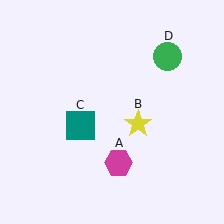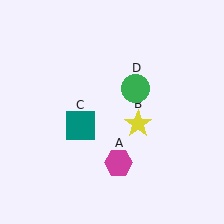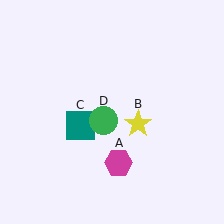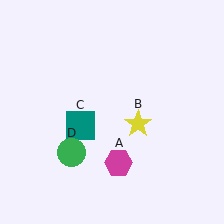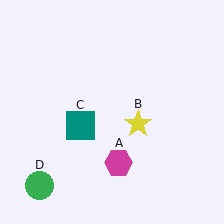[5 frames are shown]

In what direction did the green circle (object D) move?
The green circle (object D) moved down and to the left.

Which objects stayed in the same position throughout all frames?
Magenta hexagon (object A) and yellow star (object B) and teal square (object C) remained stationary.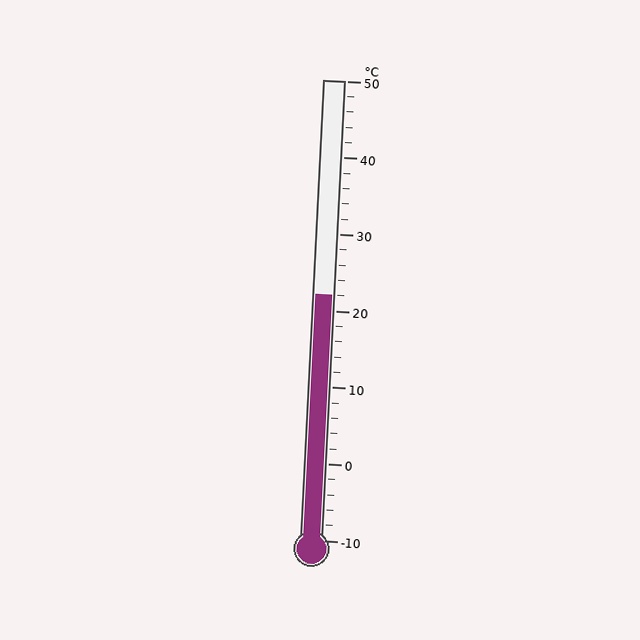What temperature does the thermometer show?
The thermometer shows approximately 22°C.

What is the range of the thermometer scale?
The thermometer scale ranges from -10°C to 50°C.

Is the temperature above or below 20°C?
The temperature is above 20°C.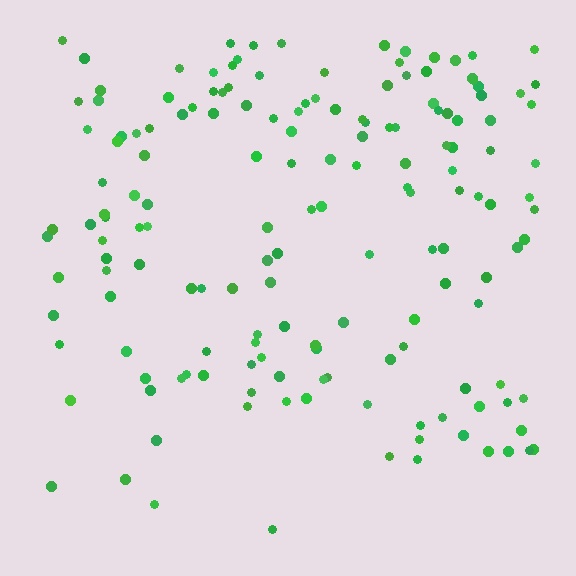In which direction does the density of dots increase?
From bottom to top, with the top side densest.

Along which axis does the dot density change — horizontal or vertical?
Vertical.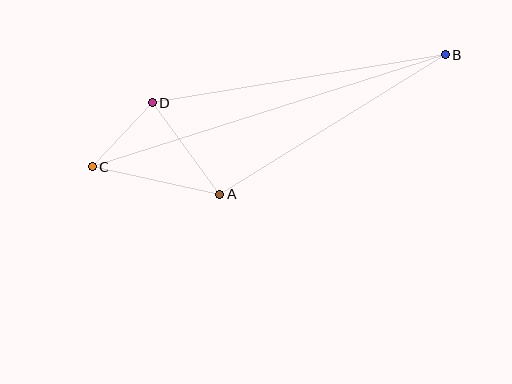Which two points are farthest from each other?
Points B and C are farthest from each other.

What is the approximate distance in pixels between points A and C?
The distance between A and C is approximately 130 pixels.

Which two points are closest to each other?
Points C and D are closest to each other.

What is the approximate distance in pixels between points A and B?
The distance between A and B is approximately 265 pixels.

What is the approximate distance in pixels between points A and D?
The distance between A and D is approximately 114 pixels.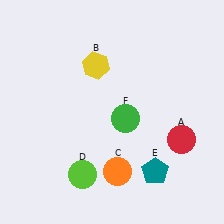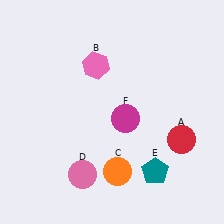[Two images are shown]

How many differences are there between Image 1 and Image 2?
There are 3 differences between the two images.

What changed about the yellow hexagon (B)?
In Image 1, B is yellow. In Image 2, it changed to pink.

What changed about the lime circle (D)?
In Image 1, D is lime. In Image 2, it changed to pink.